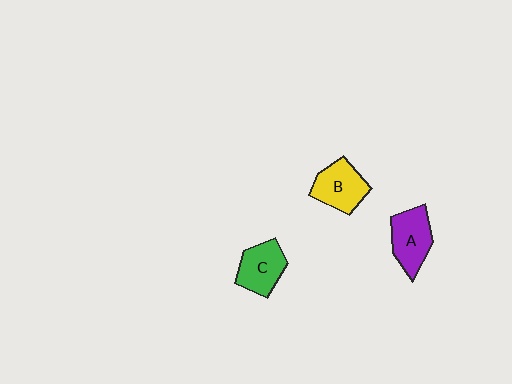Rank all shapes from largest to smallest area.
From largest to smallest: A (purple), B (yellow), C (green).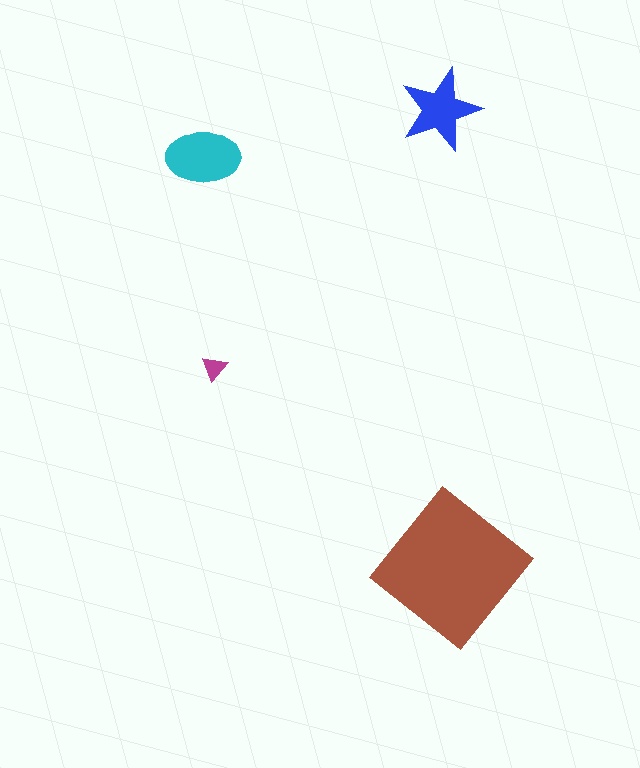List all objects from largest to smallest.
The brown diamond, the cyan ellipse, the blue star, the magenta triangle.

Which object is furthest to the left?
The cyan ellipse is leftmost.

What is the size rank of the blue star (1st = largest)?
3rd.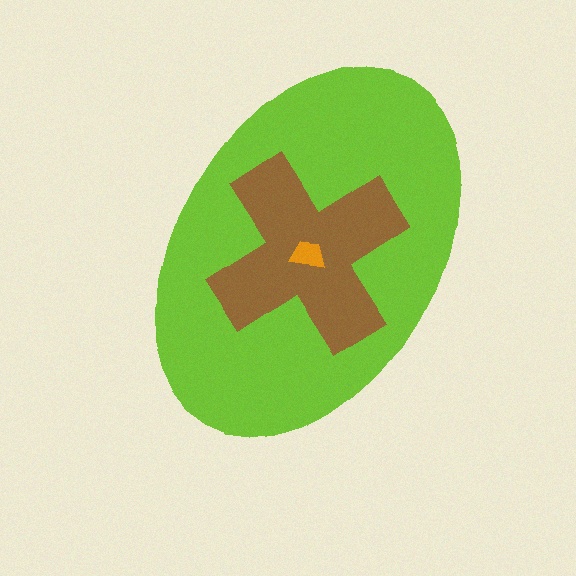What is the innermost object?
The orange trapezoid.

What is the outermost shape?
The lime ellipse.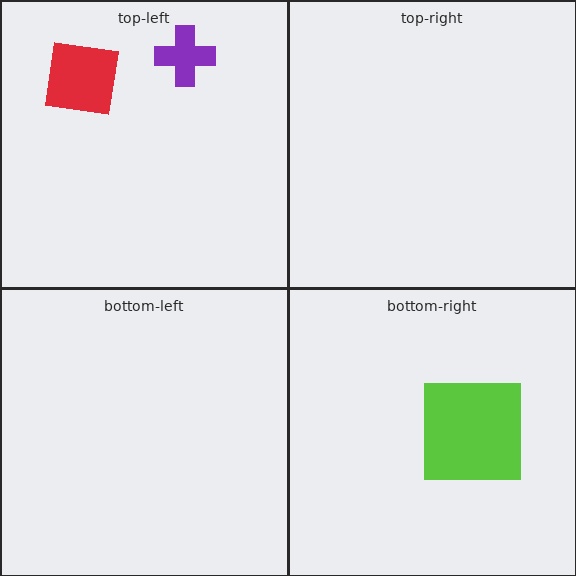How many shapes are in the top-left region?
2.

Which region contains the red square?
The top-left region.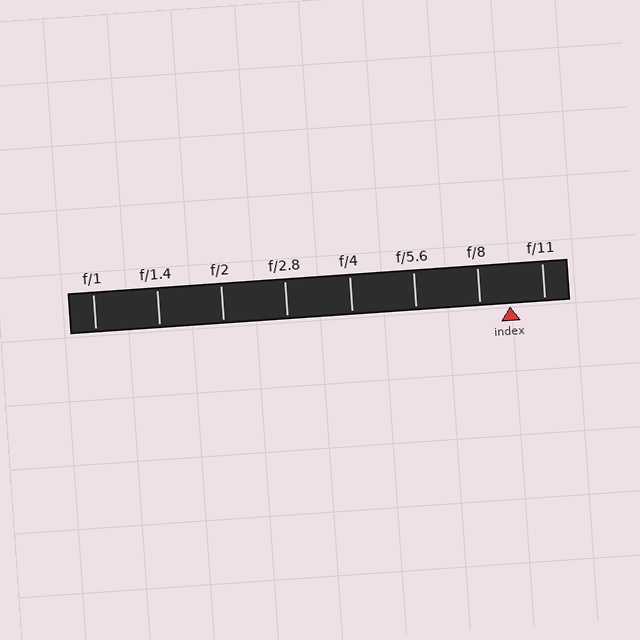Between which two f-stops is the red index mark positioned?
The index mark is between f/8 and f/11.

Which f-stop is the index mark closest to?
The index mark is closest to f/8.